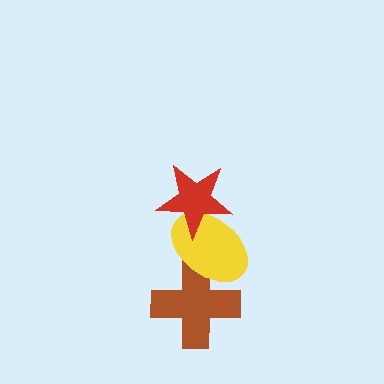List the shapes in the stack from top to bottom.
From top to bottom: the red star, the yellow ellipse, the brown cross.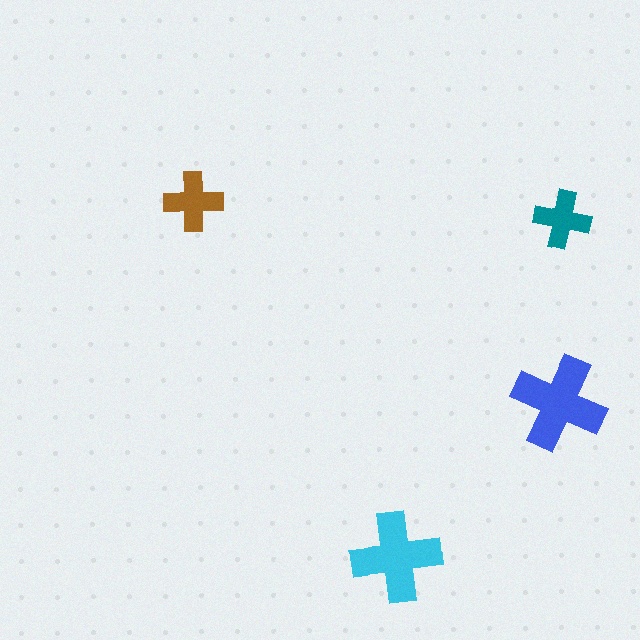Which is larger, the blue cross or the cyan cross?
The blue one.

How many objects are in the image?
There are 4 objects in the image.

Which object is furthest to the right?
The teal cross is rightmost.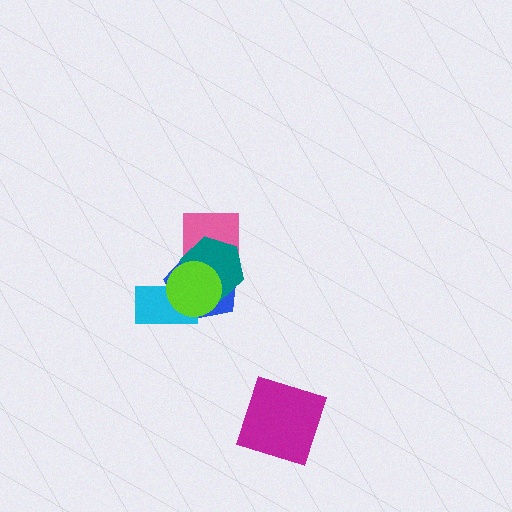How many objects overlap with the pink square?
3 objects overlap with the pink square.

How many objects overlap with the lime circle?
4 objects overlap with the lime circle.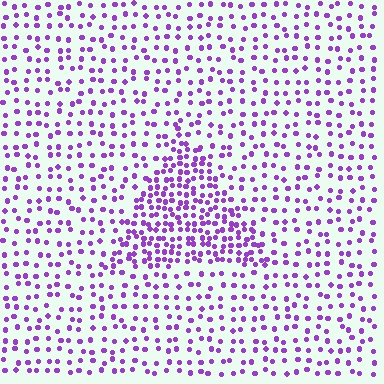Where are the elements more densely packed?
The elements are more densely packed inside the triangle boundary.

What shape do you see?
I see a triangle.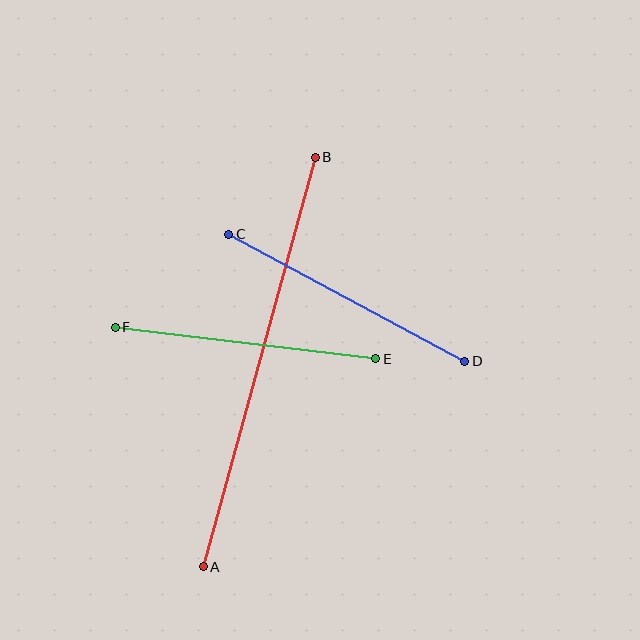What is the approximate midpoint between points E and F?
The midpoint is at approximately (245, 343) pixels.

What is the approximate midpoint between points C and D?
The midpoint is at approximately (347, 298) pixels.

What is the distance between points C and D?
The distance is approximately 268 pixels.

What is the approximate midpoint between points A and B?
The midpoint is at approximately (259, 362) pixels.